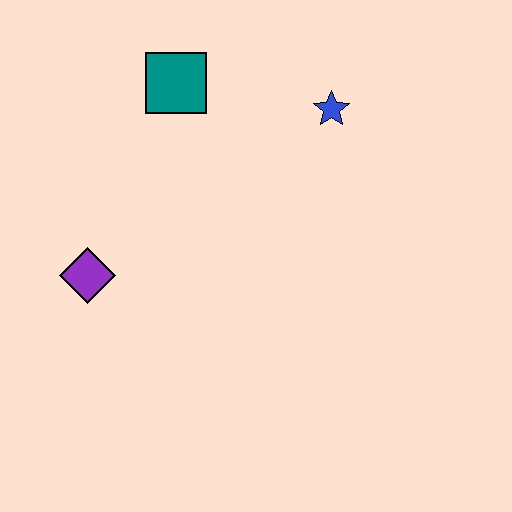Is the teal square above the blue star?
Yes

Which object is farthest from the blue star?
The purple diamond is farthest from the blue star.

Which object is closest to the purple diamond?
The teal square is closest to the purple diamond.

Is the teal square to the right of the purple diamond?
Yes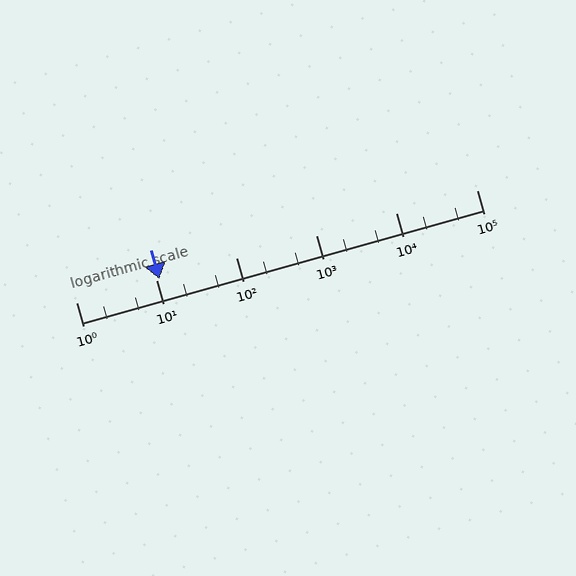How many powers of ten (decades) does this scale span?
The scale spans 5 decades, from 1 to 100000.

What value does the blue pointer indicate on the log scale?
The pointer indicates approximately 11.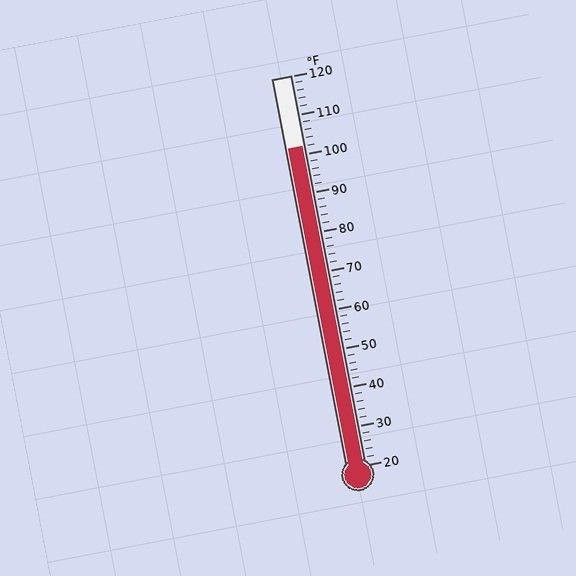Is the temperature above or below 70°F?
The temperature is above 70°F.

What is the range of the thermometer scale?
The thermometer scale ranges from 20°F to 120°F.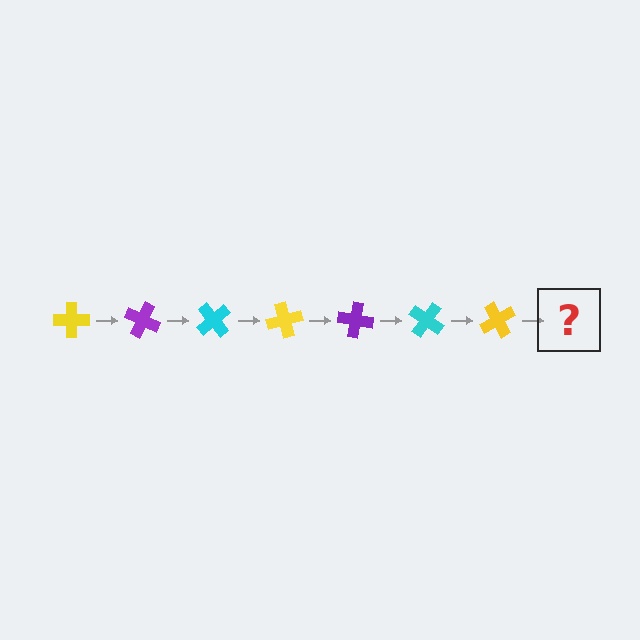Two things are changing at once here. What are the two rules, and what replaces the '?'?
The two rules are that it rotates 25 degrees each step and the color cycles through yellow, purple, and cyan. The '?' should be a purple cross, rotated 175 degrees from the start.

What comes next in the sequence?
The next element should be a purple cross, rotated 175 degrees from the start.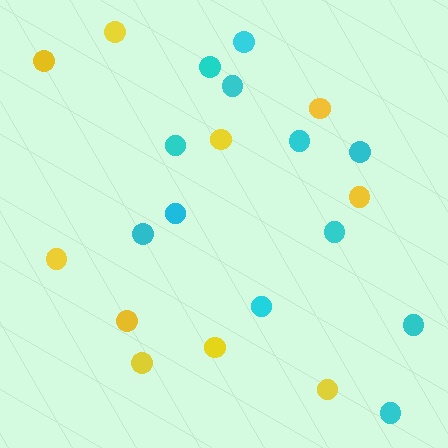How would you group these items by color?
There are 2 groups: one group of cyan circles (12) and one group of yellow circles (10).